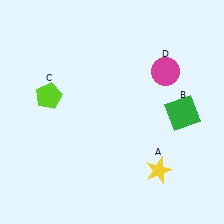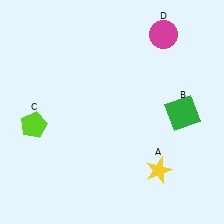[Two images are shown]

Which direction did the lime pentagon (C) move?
The lime pentagon (C) moved down.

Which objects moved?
The objects that moved are: the lime pentagon (C), the magenta circle (D).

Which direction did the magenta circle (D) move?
The magenta circle (D) moved up.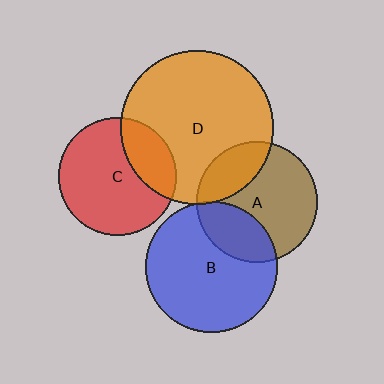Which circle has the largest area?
Circle D (orange).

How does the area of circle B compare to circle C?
Approximately 1.2 times.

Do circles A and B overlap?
Yes.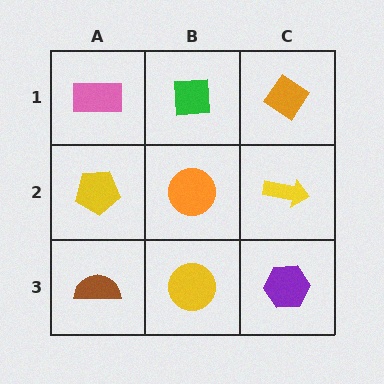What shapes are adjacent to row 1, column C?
A yellow arrow (row 2, column C), a green square (row 1, column B).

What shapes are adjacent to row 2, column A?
A pink rectangle (row 1, column A), a brown semicircle (row 3, column A), an orange circle (row 2, column B).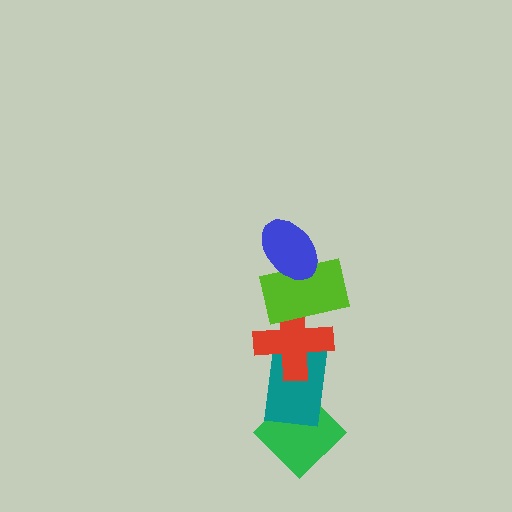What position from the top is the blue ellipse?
The blue ellipse is 1st from the top.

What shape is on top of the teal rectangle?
The red cross is on top of the teal rectangle.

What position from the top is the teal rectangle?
The teal rectangle is 4th from the top.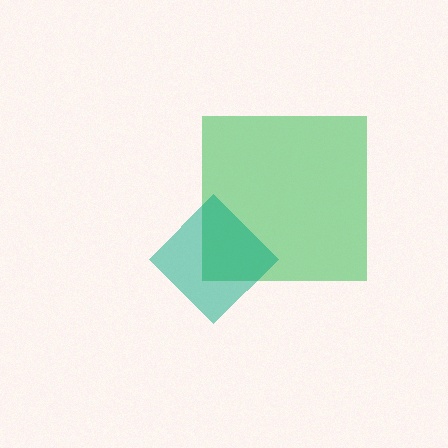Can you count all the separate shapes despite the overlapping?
Yes, there are 2 separate shapes.